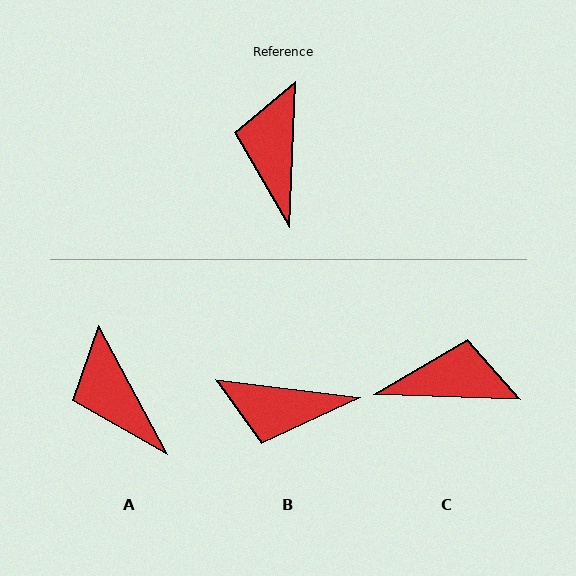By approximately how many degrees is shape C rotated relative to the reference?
Approximately 90 degrees clockwise.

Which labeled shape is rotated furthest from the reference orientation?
C, about 90 degrees away.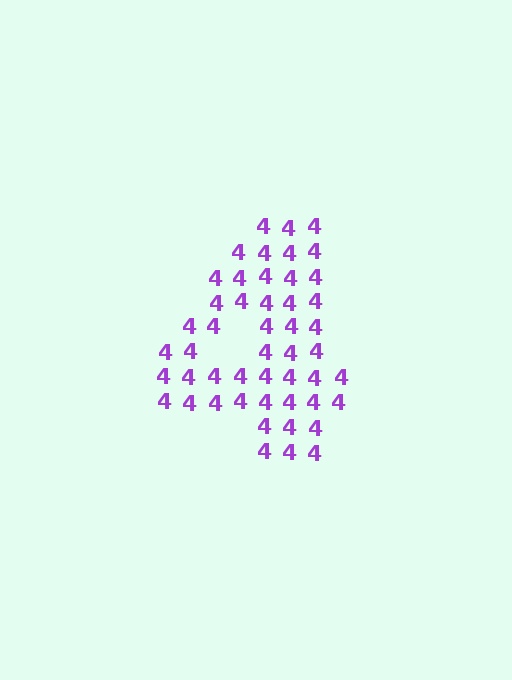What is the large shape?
The large shape is the digit 4.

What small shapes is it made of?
It is made of small digit 4's.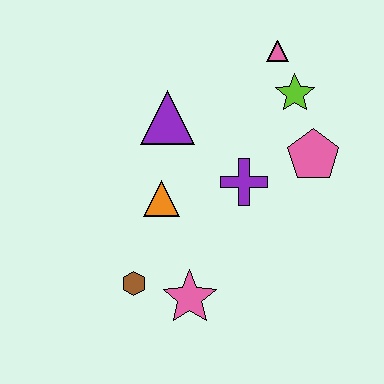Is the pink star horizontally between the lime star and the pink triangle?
No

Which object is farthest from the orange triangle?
The pink triangle is farthest from the orange triangle.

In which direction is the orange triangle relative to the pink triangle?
The orange triangle is below the pink triangle.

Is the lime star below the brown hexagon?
No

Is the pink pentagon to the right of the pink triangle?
Yes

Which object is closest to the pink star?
The brown hexagon is closest to the pink star.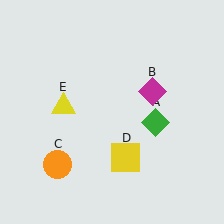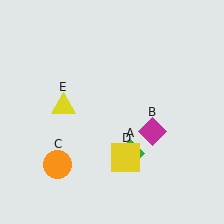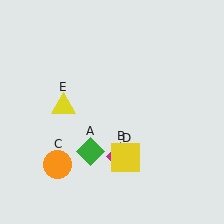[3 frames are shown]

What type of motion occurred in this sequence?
The green diamond (object A), magenta diamond (object B) rotated clockwise around the center of the scene.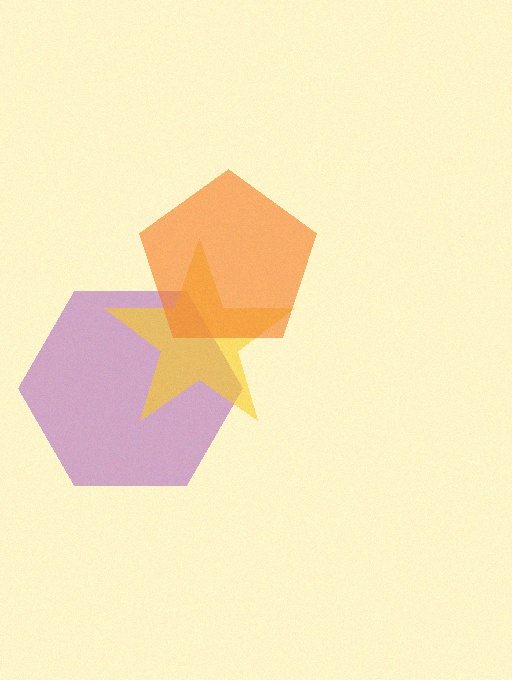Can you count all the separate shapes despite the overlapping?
Yes, there are 3 separate shapes.